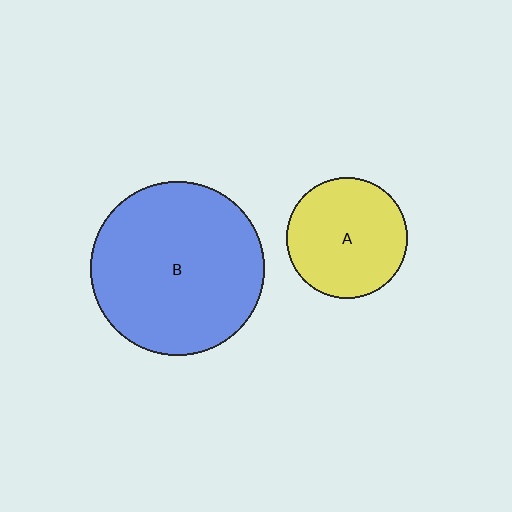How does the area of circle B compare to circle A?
Approximately 2.1 times.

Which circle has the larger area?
Circle B (blue).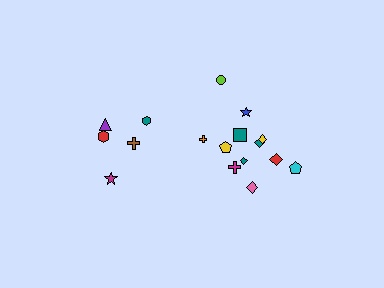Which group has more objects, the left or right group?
The right group.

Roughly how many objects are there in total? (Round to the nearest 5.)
Roughly 15 objects in total.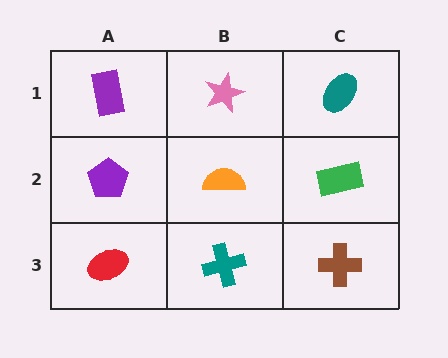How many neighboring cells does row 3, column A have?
2.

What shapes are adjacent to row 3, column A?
A purple pentagon (row 2, column A), a teal cross (row 3, column B).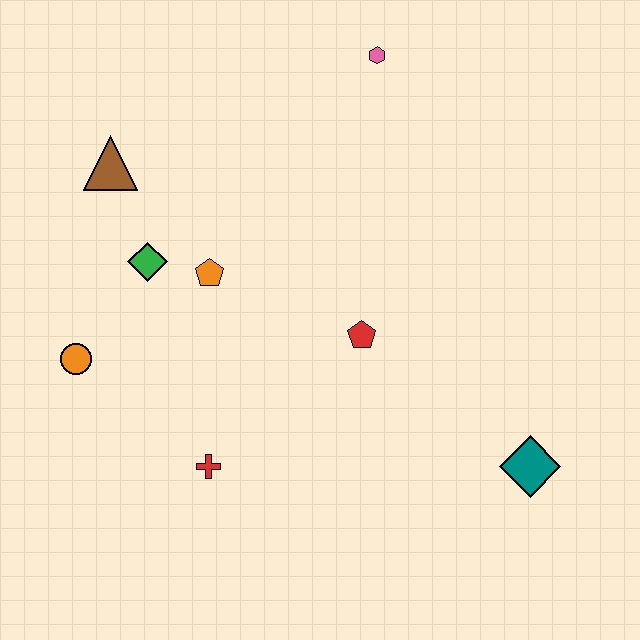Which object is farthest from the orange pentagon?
The teal diamond is farthest from the orange pentagon.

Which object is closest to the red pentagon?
The orange pentagon is closest to the red pentagon.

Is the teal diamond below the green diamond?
Yes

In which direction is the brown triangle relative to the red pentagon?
The brown triangle is to the left of the red pentagon.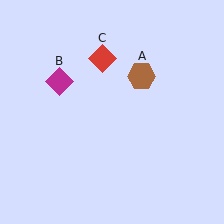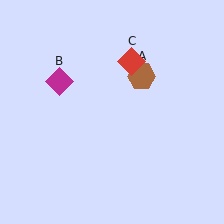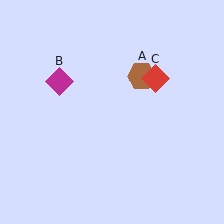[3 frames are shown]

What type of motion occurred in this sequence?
The red diamond (object C) rotated clockwise around the center of the scene.